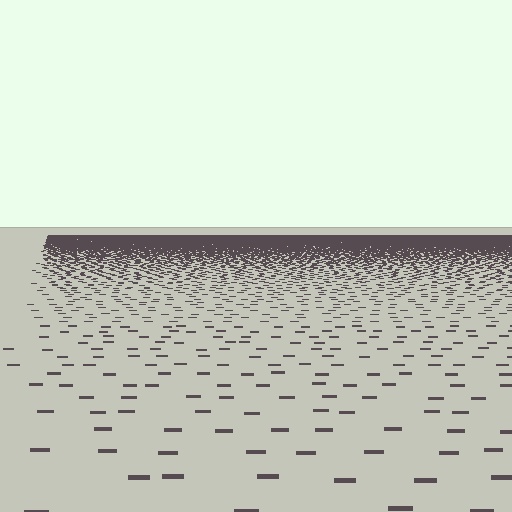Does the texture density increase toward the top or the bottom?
Density increases toward the top.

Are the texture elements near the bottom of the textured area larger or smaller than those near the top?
Larger. Near the bottom, elements are closer to the viewer and appear at a bigger on-screen size.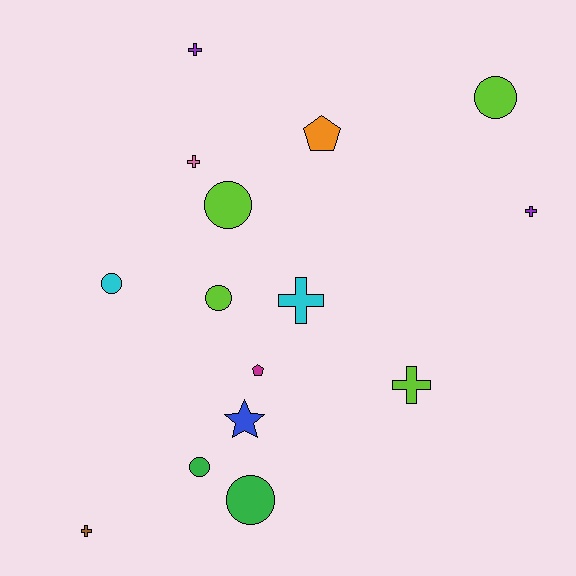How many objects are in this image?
There are 15 objects.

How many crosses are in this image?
There are 6 crosses.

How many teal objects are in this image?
There are no teal objects.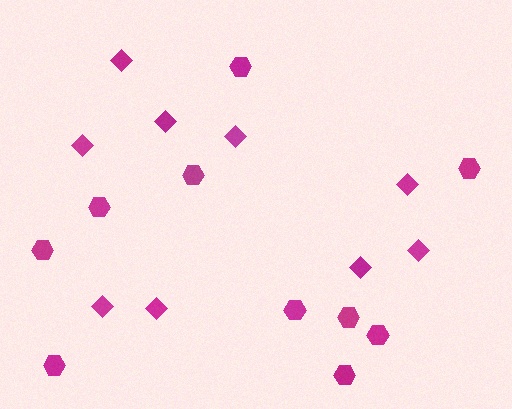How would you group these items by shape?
There are 2 groups: one group of hexagons (10) and one group of diamonds (9).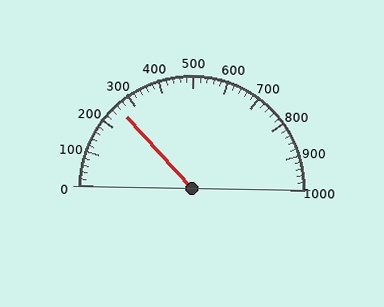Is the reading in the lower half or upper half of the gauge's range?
The reading is in the lower half of the range (0 to 1000).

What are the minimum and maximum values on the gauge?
The gauge ranges from 0 to 1000.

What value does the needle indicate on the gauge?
The needle indicates approximately 260.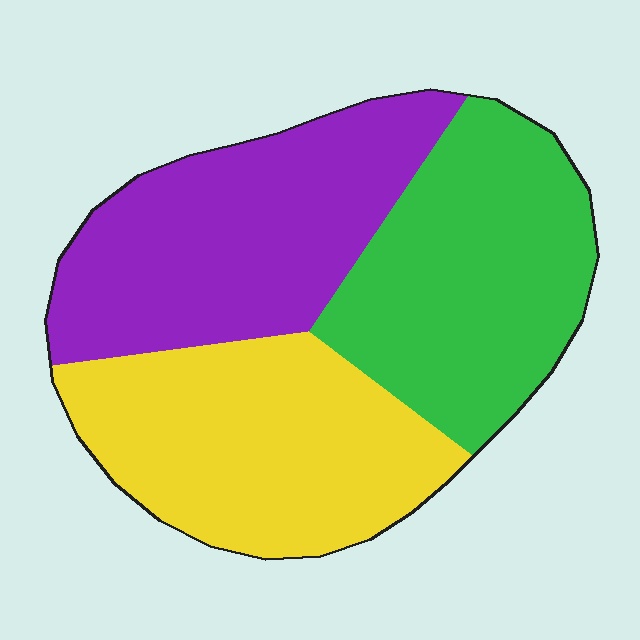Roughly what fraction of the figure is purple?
Purple takes up between a quarter and a half of the figure.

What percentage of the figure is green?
Green takes up about one third (1/3) of the figure.